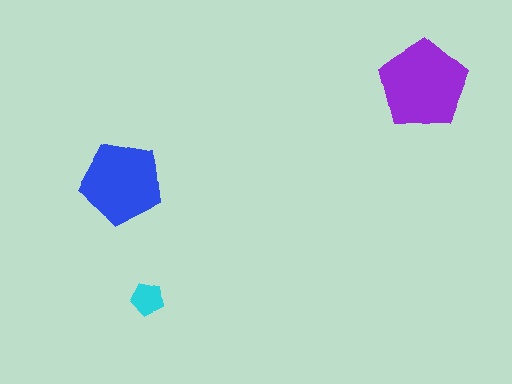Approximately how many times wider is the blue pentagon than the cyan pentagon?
About 2.5 times wider.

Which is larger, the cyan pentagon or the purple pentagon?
The purple one.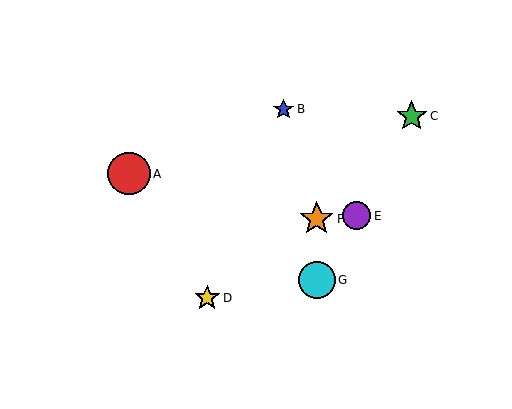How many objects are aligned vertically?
2 objects (F, G) are aligned vertically.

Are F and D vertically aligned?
No, F is at x≈317 and D is at x≈207.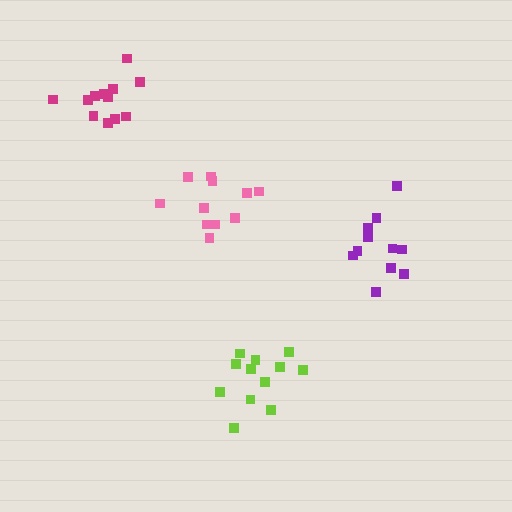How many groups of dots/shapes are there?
There are 4 groups.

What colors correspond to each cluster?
The clusters are colored: pink, magenta, lime, purple.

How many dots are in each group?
Group 1: 11 dots, Group 2: 13 dots, Group 3: 12 dots, Group 4: 11 dots (47 total).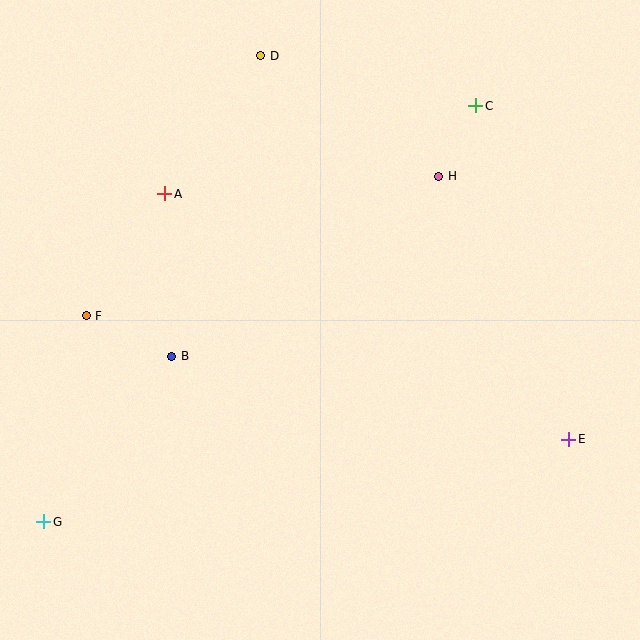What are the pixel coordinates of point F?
Point F is at (86, 316).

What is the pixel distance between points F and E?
The distance between F and E is 498 pixels.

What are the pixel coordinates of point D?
Point D is at (261, 56).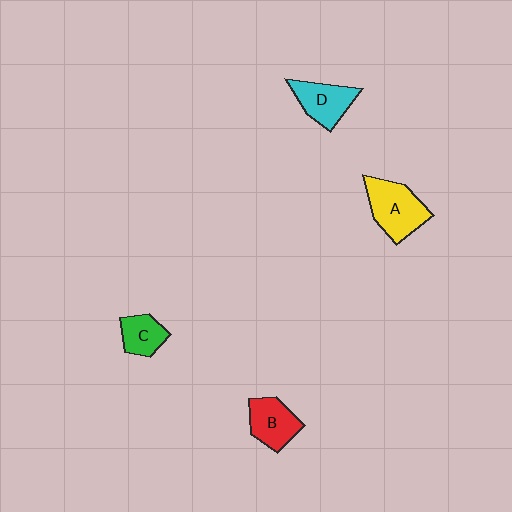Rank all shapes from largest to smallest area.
From largest to smallest: A (yellow), D (cyan), B (red), C (green).